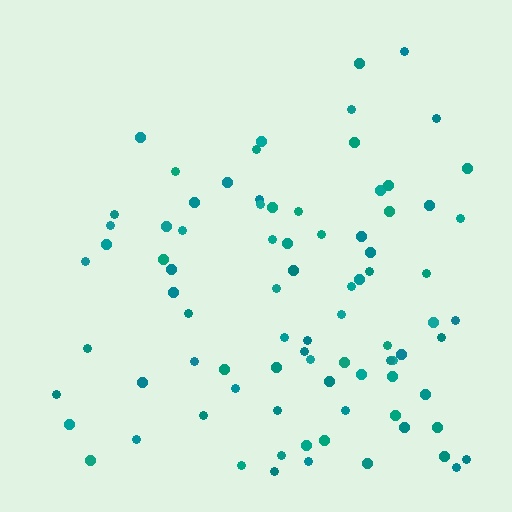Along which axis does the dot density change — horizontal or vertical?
Vertical.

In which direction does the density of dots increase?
From top to bottom, with the bottom side densest.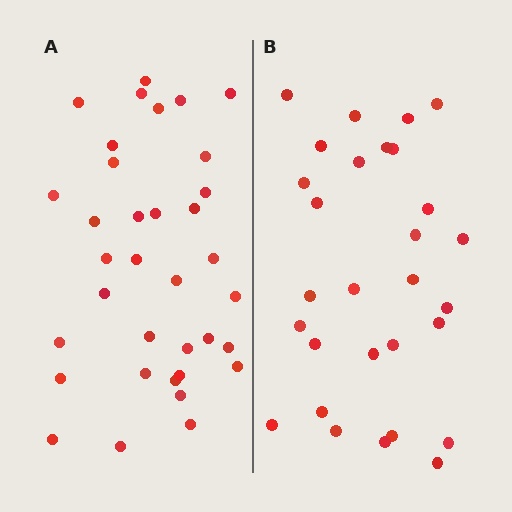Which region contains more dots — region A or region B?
Region A (the left region) has more dots.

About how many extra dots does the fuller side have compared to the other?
Region A has about 6 more dots than region B.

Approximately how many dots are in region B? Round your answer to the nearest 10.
About 30 dots. (The exact count is 29, which rounds to 30.)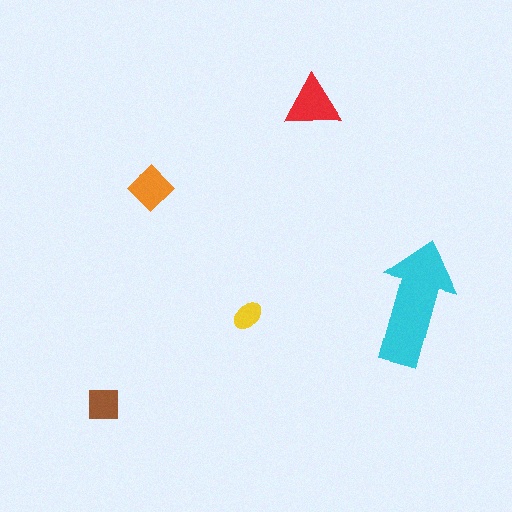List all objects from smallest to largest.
The yellow ellipse, the brown square, the orange diamond, the red triangle, the cyan arrow.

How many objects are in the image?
There are 5 objects in the image.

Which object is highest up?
The red triangle is topmost.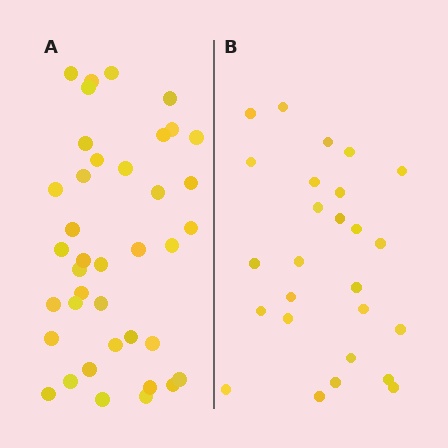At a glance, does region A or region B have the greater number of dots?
Region A (the left region) has more dots.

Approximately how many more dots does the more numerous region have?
Region A has approximately 15 more dots than region B.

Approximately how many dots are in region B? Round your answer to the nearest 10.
About 30 dots. (The exact count is 26, which rounds to 30.)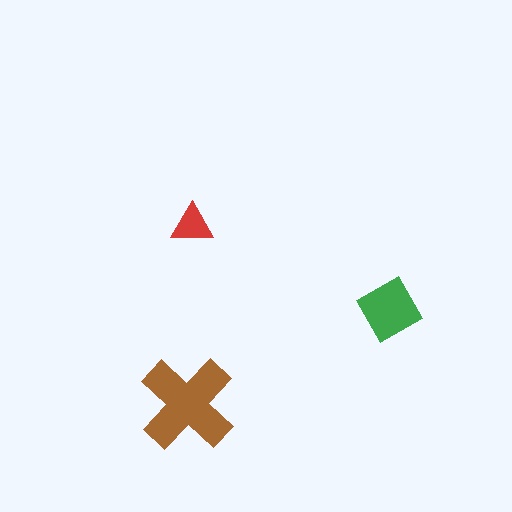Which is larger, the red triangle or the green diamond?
The green diamond.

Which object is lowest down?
The brown cross is bottommost.